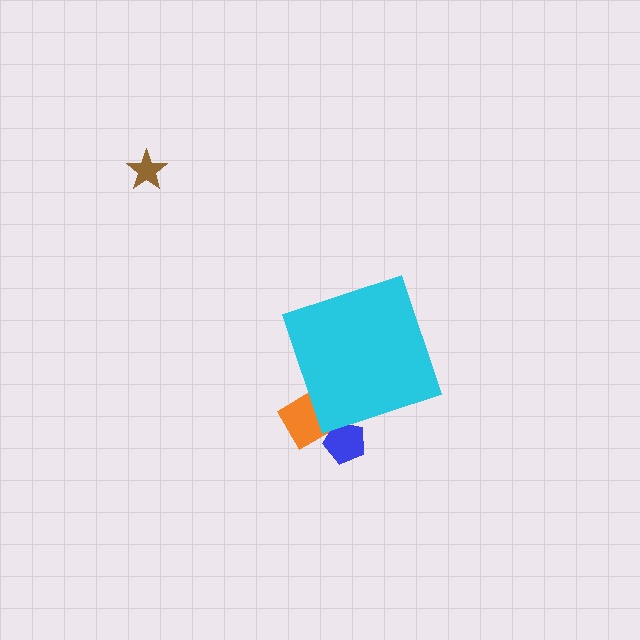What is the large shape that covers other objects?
A cyan diamond.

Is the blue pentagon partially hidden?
Yes, the blue pentagon is partially hidden behind the cyan diamond.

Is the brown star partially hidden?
No, the brown star is fully visible.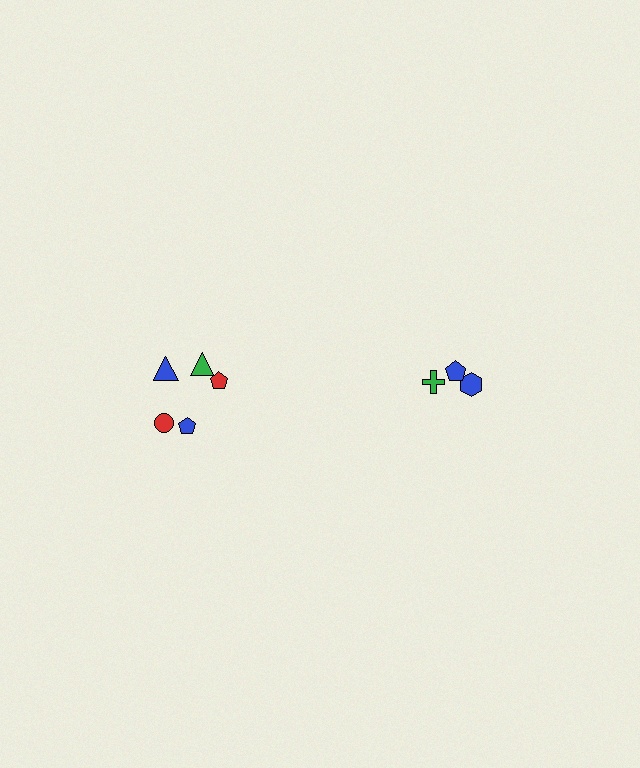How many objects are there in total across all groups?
There are 8 objects.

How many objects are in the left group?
There are 5 objects.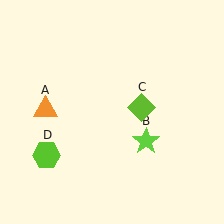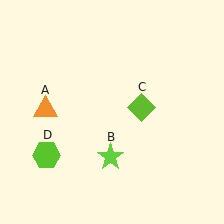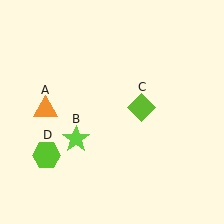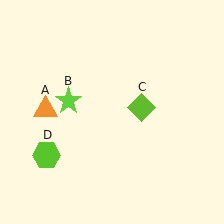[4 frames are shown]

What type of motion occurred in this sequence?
The lime star (object B) rotated clockwise around the center of the scene.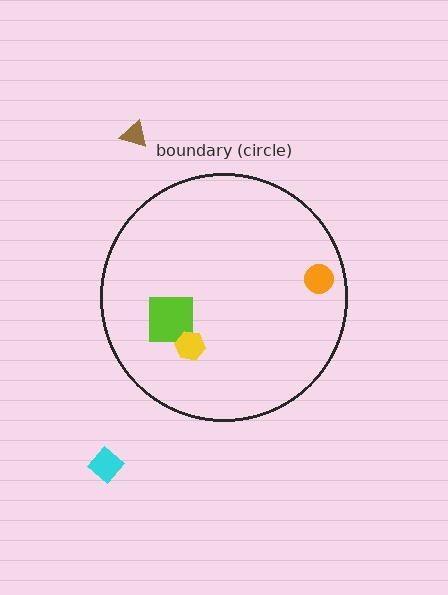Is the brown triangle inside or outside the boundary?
Outside.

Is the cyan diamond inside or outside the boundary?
Outside.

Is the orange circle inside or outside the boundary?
Inside.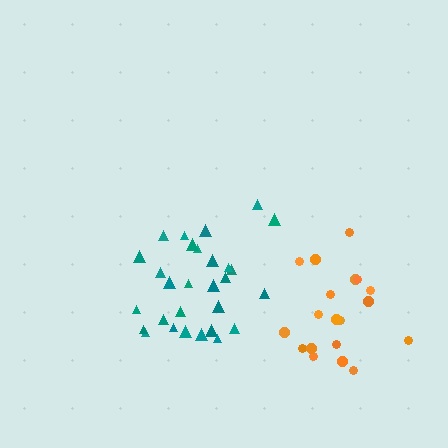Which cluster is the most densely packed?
Teal.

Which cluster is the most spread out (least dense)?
Orange.